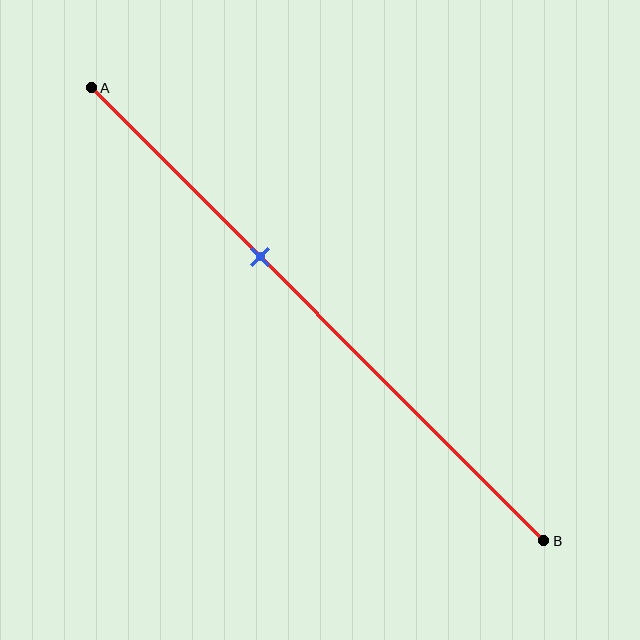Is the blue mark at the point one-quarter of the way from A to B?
No, the mark is at about 35% from A, not at the 25% one-quarter point.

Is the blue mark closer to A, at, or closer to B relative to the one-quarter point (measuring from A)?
The blue mark is closer to point B than the one-quarter point of segment AB.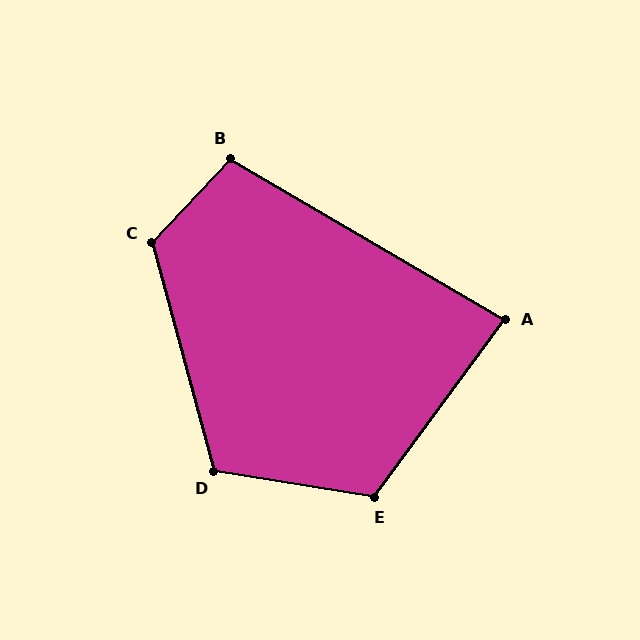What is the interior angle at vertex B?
Approximately 102 degrees (obtuse).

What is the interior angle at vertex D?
Approximately 114 degrees (obtuse).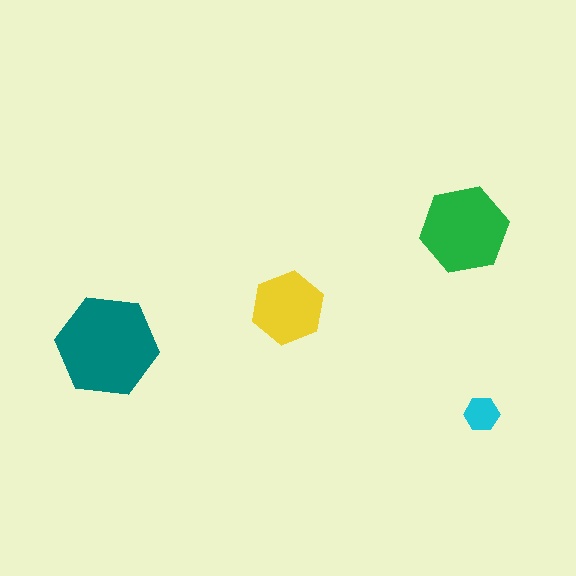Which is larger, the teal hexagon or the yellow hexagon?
The teal one.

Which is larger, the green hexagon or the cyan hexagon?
The green one.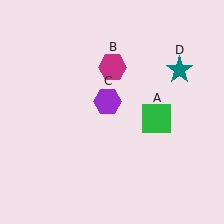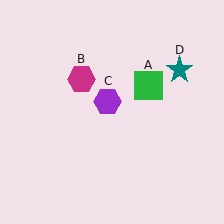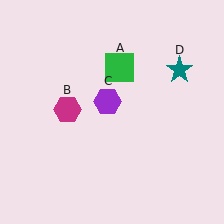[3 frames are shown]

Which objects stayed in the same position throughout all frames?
Purple hexagon (object C) and teal star (object D) remained stationary.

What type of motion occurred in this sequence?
The green square (object A), magenta hexagon (object B) rotated counterclockwise around the center of the scene.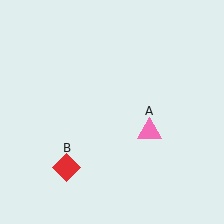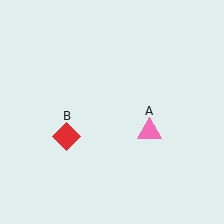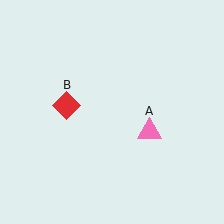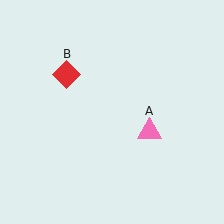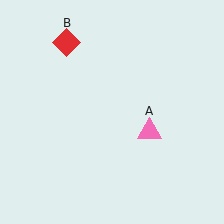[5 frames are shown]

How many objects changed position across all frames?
1 object changed position: red diamond (object B).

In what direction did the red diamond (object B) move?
The red diamond (object B) moved up.